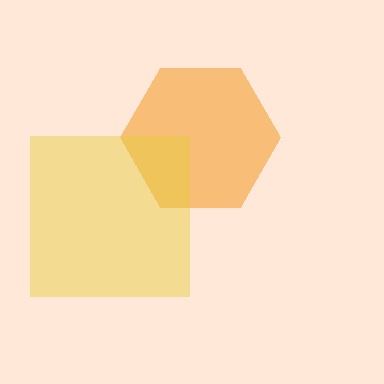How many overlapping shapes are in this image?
There are 2 overlapping shapes in the image.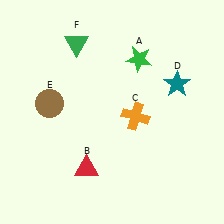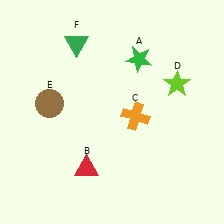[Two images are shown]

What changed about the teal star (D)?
In Image 1, D is teal. In Image 2, it changed to lime.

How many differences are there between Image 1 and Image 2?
There is 1 difference between the two images.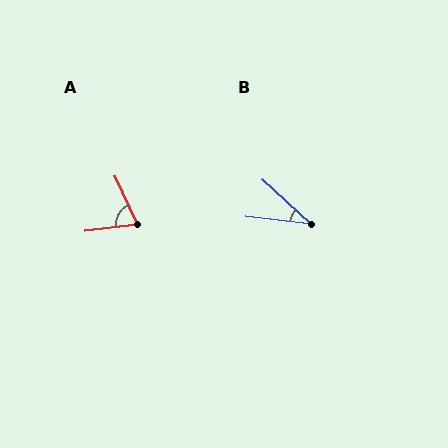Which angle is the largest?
A, at approximately 73 degrees.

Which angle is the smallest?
B, at approximately 36 degrees.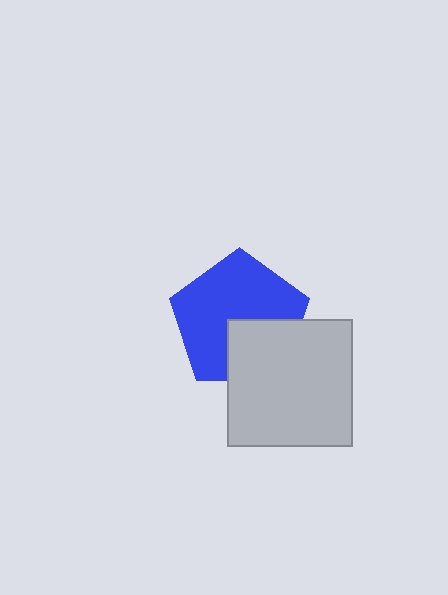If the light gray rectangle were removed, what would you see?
You would see the complete blue pentagon.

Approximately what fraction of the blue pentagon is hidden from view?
Roughly 31% of the blue pentagon is hidden behind the light gray rectangle.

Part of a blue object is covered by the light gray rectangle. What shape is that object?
It is a pentagon.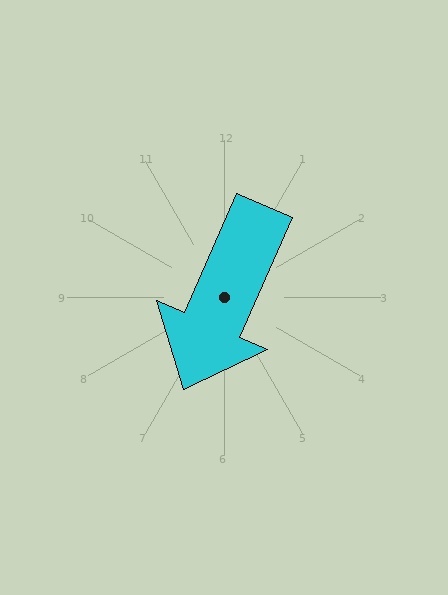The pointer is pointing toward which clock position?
Roughly 7 o'clock.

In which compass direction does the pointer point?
Southwest.